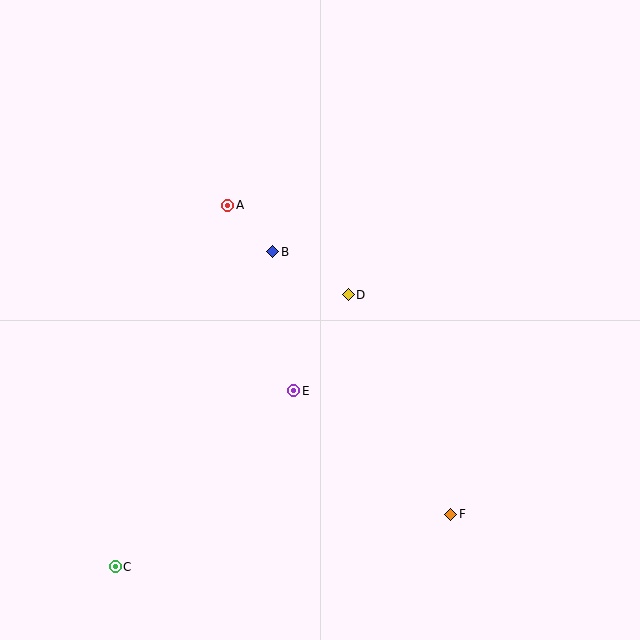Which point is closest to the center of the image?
Point D at (348, 295) is closest to the center.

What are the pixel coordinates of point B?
Point B is at (273, 252).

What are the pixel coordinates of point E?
Point E is at (294, 391).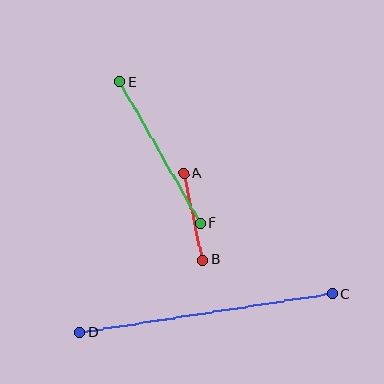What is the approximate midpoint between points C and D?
The midpoint is at approximately (206, 313) pixels.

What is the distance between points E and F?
The distance is approximately 163 pixels.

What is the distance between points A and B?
The distance is approximately 88 pixels.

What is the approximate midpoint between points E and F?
The midpoint is at approximately (160, 152) pixels.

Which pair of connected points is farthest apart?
Points C and D are farthest apart.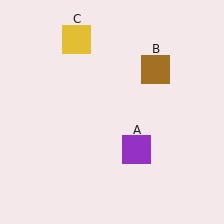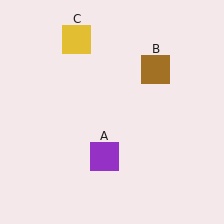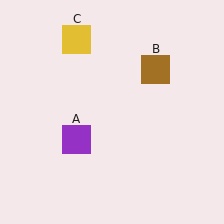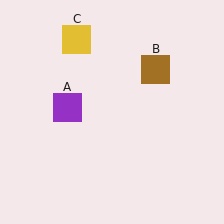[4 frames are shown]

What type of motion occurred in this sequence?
The purple square (object A) rotated clockwise around the center of the scene.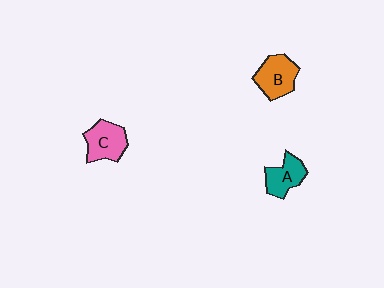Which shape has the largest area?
Shape B (orange).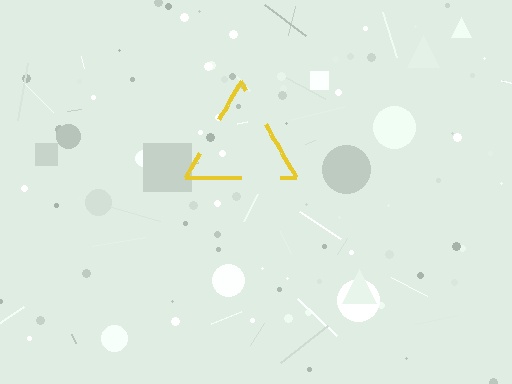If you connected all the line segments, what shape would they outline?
They would outline a triangle.